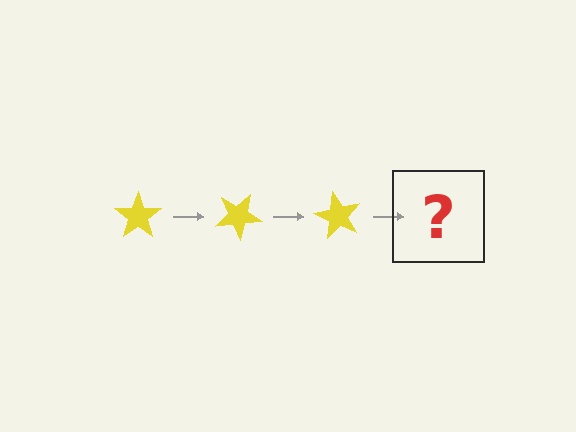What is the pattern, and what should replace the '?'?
The pattern is that the star rotates 30 degrees each step. The '?' should be a yellow star rotated 90 degrees.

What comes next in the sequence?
The next element should be a yellow star rotated 90 degrees.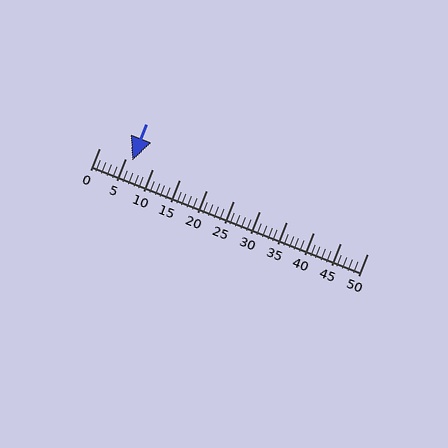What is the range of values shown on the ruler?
The ruler shows values from 0 to 50.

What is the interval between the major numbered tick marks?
The major tick marks are spaced 5 units apart.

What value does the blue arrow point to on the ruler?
The blue arrow points to approximately 6.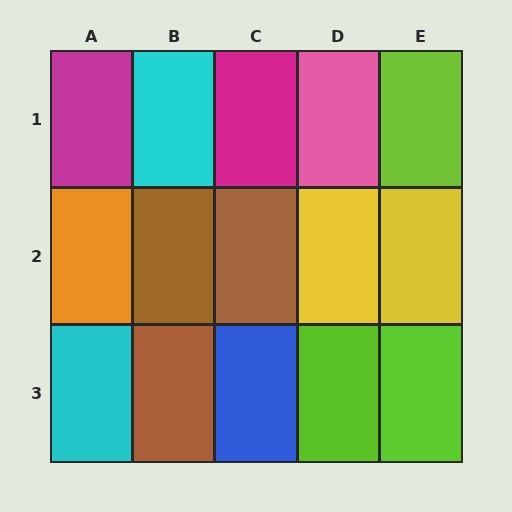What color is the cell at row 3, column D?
Lime.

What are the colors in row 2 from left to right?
Orange, brown, brown, yellow, yellow.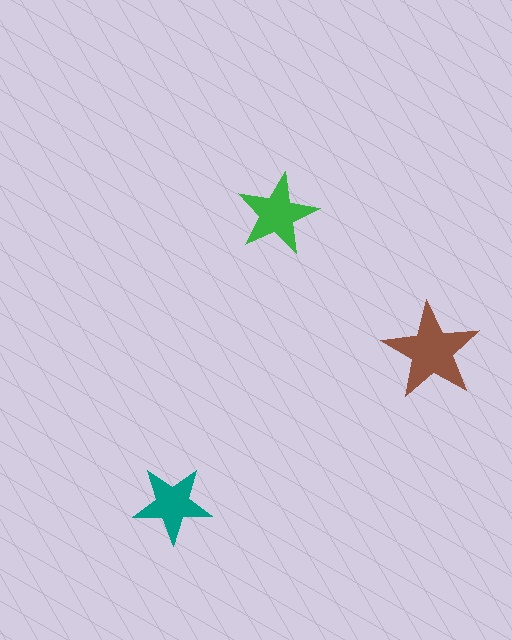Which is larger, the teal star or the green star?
The green one.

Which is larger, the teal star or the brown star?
The brown one.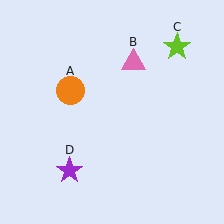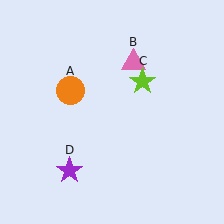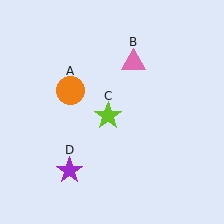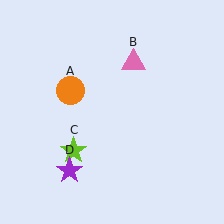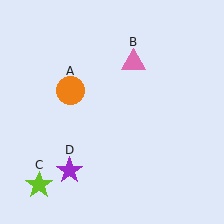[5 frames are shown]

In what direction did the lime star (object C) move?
The lime star (object C) moved down and to the left.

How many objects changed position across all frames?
1 object changed position: lime star (object C).